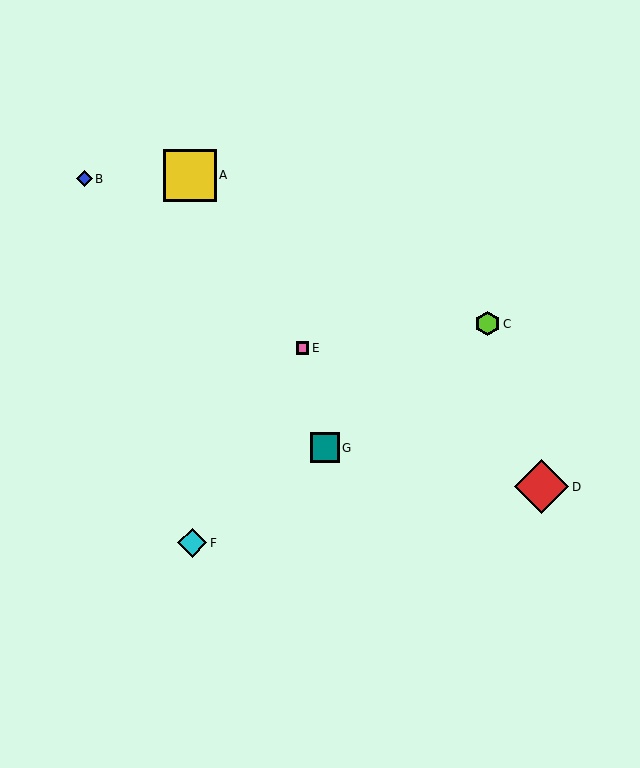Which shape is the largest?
The red diamond (labeled D) is the largest.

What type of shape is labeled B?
Shape B is a blue diamond.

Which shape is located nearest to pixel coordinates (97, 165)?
The blue diamond (labeled B) at (84, 179) is nearest to that location.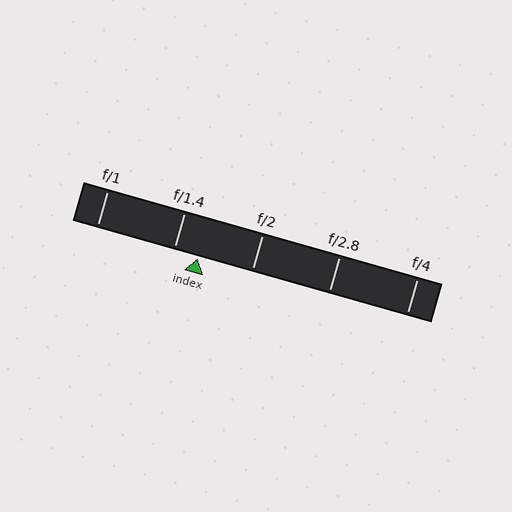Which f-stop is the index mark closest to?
The index mark is closest to f/1.4.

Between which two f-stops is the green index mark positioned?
The index mark is between f/1.4 and f/2.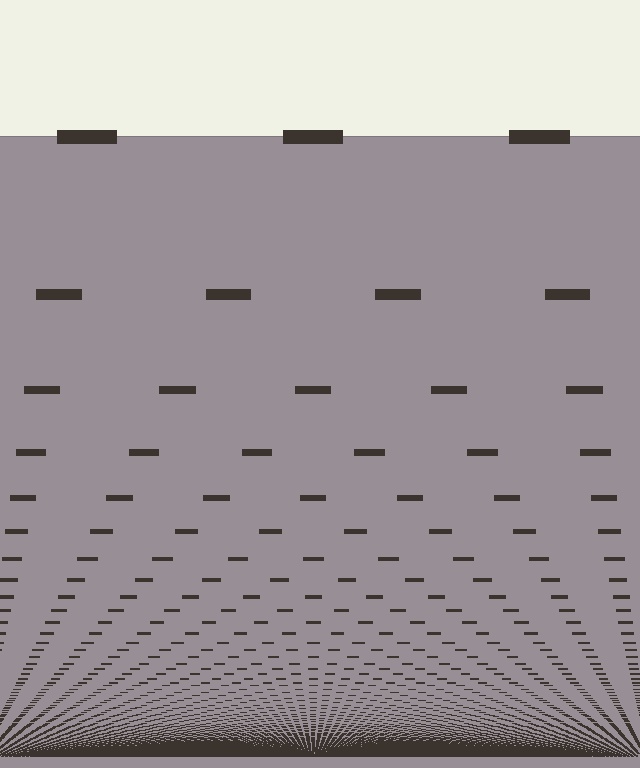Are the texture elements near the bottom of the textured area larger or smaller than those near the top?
Smaller. The gradient is inverted — elements near the bottom are smaller and denser.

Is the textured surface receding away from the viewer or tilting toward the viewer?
The surface appears to tilt toward the viewer. Texture elements get larger and sparser toward the top.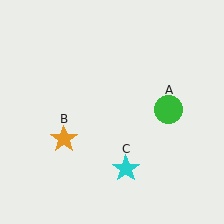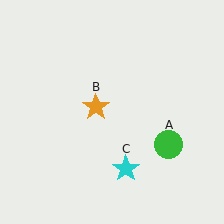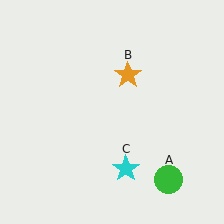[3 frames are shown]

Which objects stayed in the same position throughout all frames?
Cyan star (object C) remained stationary.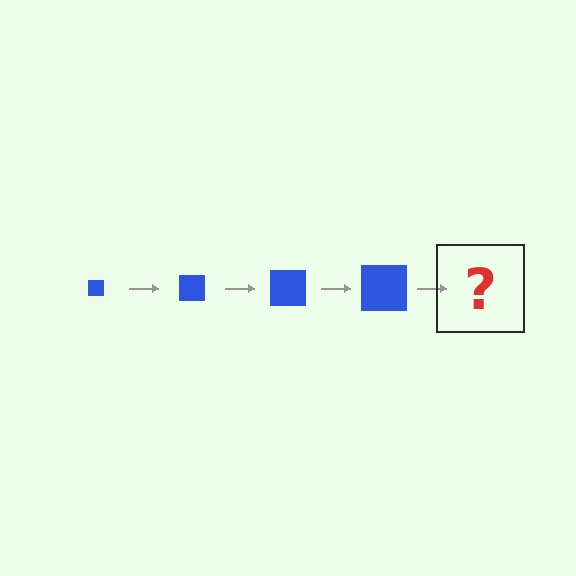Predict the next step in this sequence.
The next step is a blue square, larger than the previous one.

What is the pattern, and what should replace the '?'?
The pattern is that the square gets progressively larger each step. The '?' should be a blue square, larger than the previous one.